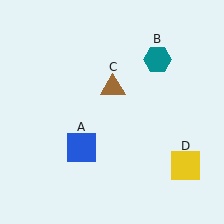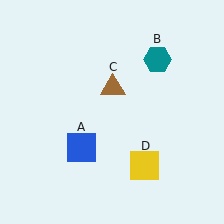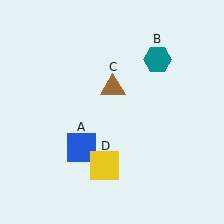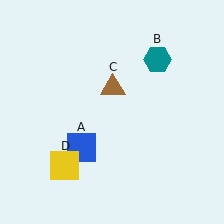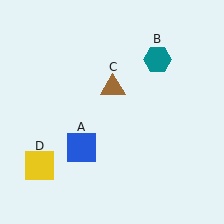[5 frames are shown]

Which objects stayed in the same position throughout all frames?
Blue square (object A) and teal hexagon (object B) and brown triangle (object C) remained stationary.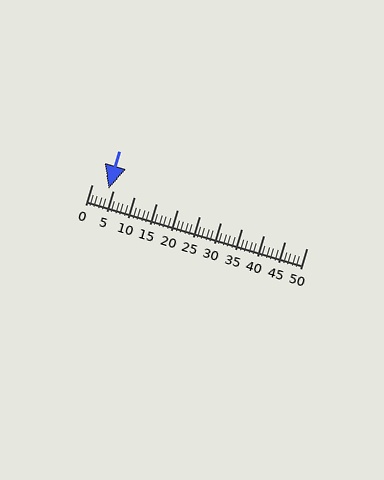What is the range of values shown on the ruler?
The ruler shows values from 0 to 50.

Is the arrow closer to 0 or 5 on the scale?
The arrow is closer to 5.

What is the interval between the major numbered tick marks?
The major tick marks are spaced 5 units apart.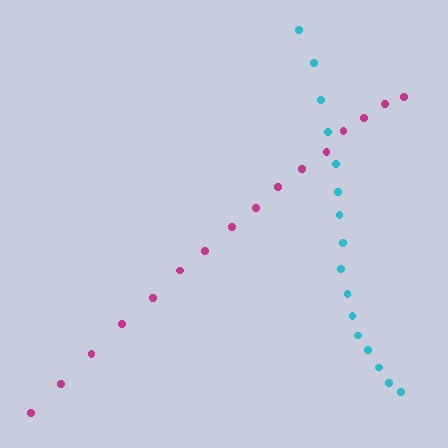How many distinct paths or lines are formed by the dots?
There are 2 distinct paths.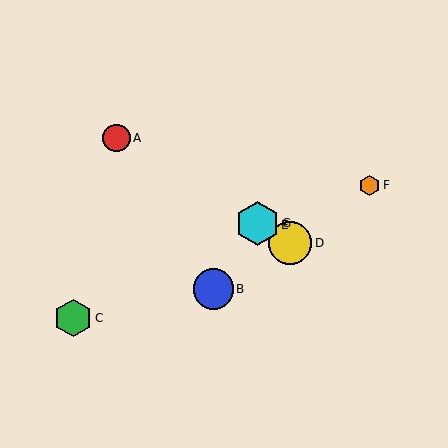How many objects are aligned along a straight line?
4 objects (A, D, E, G) are aligned along a straight line.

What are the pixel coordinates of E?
Object E is at (260, 225).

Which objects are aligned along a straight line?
Objects A, D, E, G are aligned along a straight line.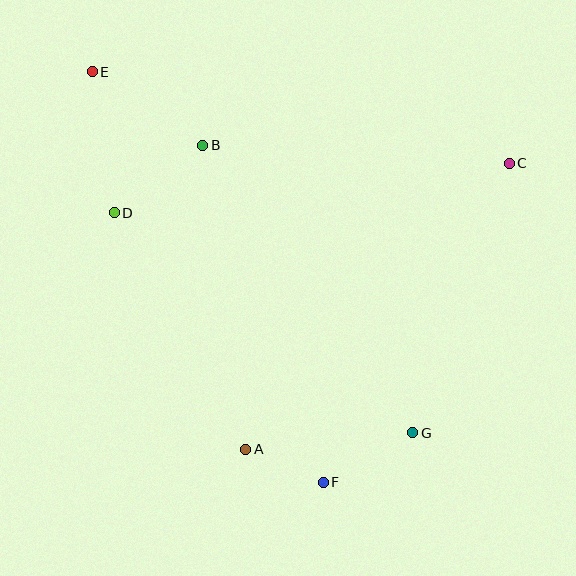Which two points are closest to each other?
Points A and F are closest to each other.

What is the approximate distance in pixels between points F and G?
The distance between F and G is approximately 102 pixels.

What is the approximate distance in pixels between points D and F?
The distance between D and F is approximately 341 pixels.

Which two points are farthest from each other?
Points E and G are farthest from each other.